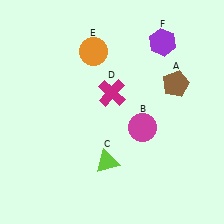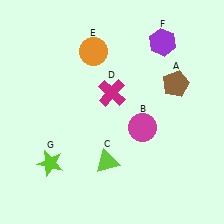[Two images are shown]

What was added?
A lime star (G) was added in Image 2.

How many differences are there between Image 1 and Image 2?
There is 1 difference between the two images.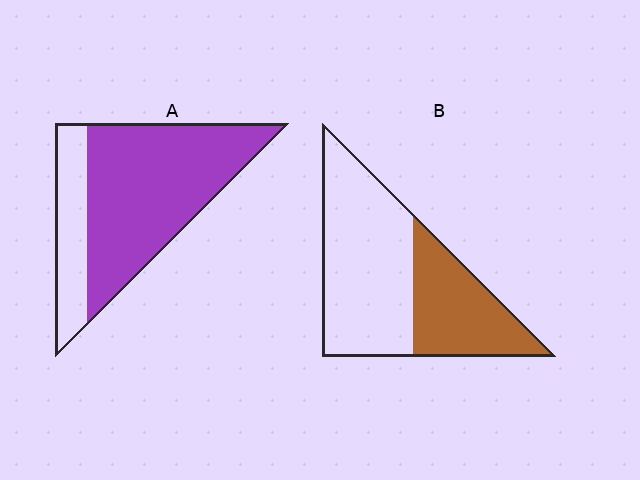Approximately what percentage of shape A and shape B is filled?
A is approximately 75% and B is approximately 35%.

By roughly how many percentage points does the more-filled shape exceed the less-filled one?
By roughly 35 percentage points (A over B).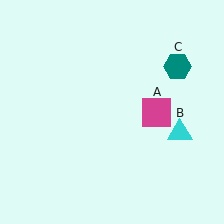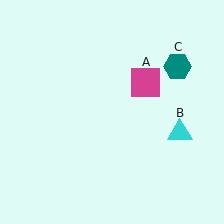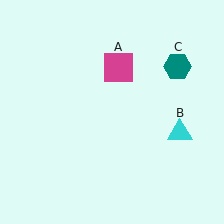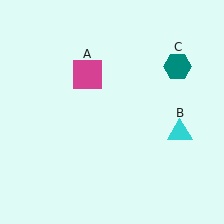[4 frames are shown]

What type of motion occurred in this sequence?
The magenta square (object A) rotated counterclockwise around the center of the scene.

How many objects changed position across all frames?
1 object changed position: magenta square (object A).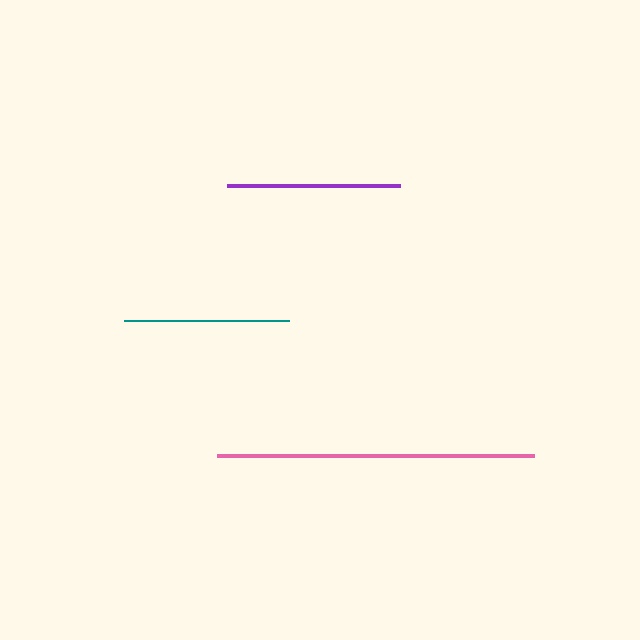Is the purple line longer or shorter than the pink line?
The pink line is longer than the purple line.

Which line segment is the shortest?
The teal line is the shortest at approximately 165 pixels.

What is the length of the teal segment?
The teal segment is approximately 165 pixels long.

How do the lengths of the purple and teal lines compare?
The purple and teal lines are approximately the same length.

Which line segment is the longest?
The pink line is the longest at approximately 317 pixels.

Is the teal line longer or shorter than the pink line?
The pink line is longer than the teal line.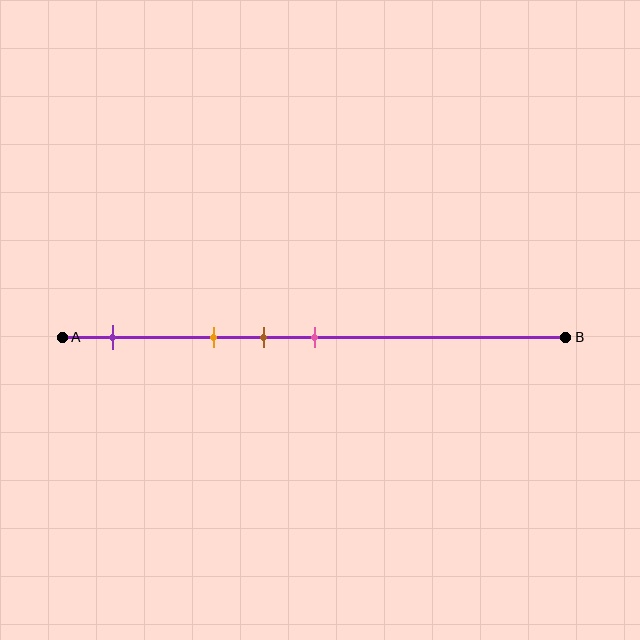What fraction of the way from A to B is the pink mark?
The pink mark is approximately 50% (0.5) of the way from A to B.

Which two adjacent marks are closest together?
The brown and pink marks are the closest adjacent pair.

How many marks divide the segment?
There are 4 marks dividing the segment.